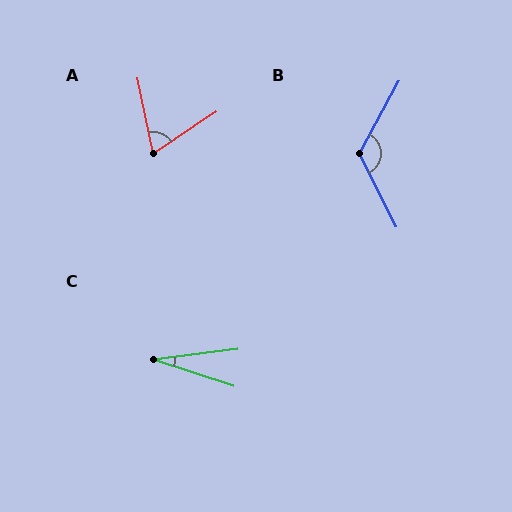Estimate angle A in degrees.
Approximately 68 degrees.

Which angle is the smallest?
C, at approximately 25 degrees.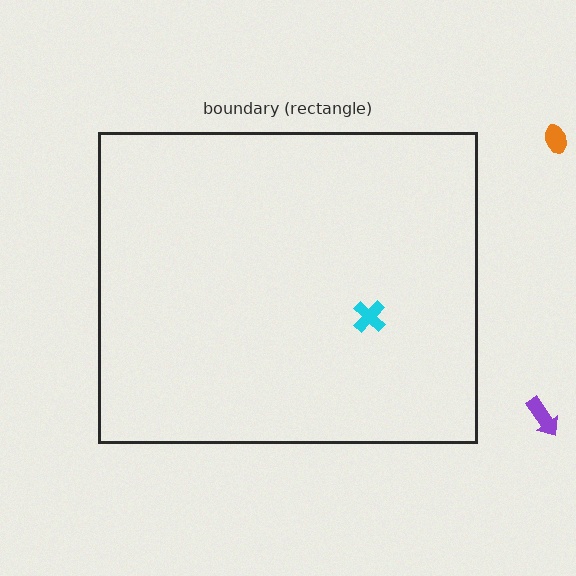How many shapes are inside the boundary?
1 inside, 2 outside.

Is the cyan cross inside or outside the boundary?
Inside.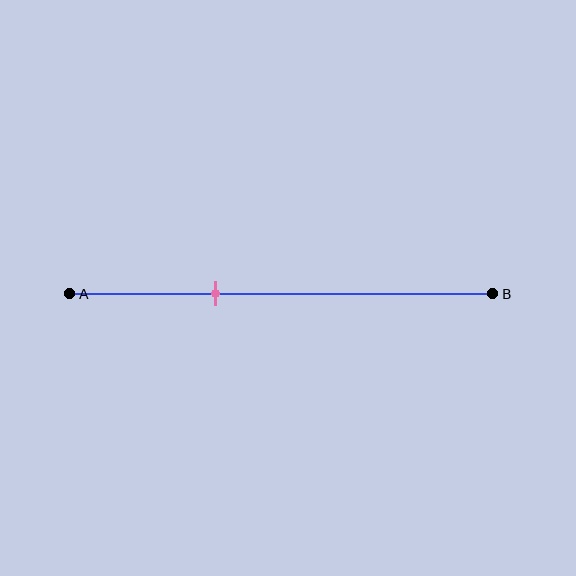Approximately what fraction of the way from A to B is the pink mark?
The pink mark is approximately 35% of the way from A to B.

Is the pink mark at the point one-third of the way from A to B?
Yes, the mark is approximately at the one-third point.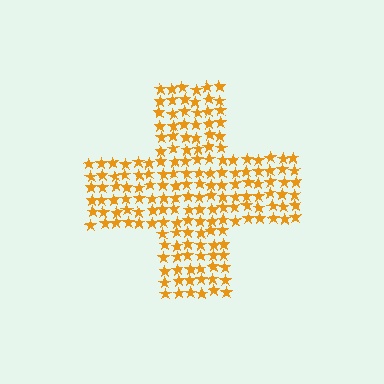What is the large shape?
The large shape is a cross.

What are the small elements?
The small elements are stars.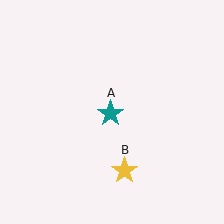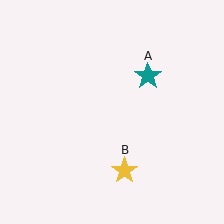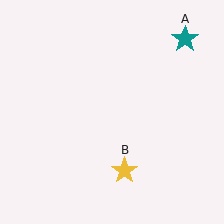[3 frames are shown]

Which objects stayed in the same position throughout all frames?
Yellow star (object B) remained stationary.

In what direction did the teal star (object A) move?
The teal star (object A) moved up and to the right.